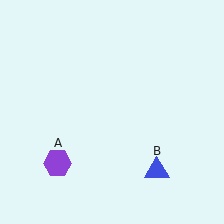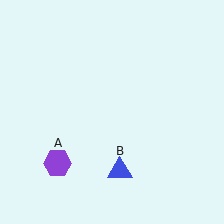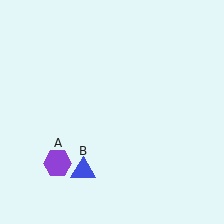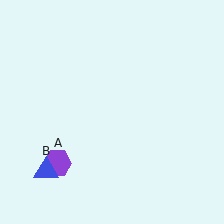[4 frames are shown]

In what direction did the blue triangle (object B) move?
The blue triangle (object B) moved left.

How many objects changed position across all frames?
1 object changed position: blue triangle (object B).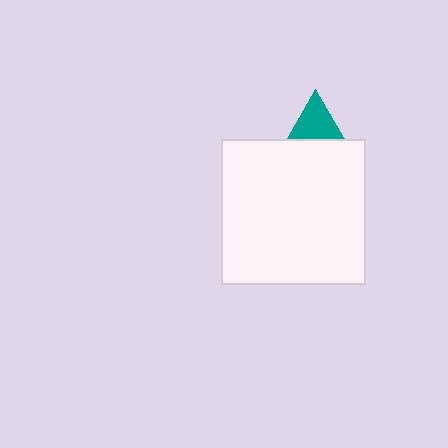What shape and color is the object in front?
The object in front is a white square.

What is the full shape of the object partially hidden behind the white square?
The partially hidden object is a teal triangle.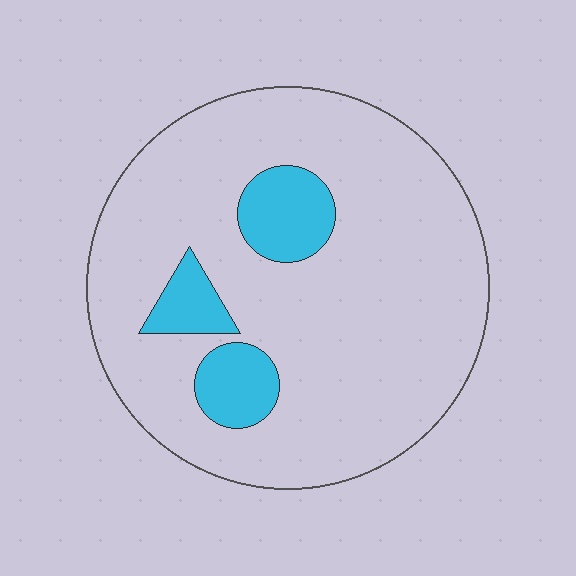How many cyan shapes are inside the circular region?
3.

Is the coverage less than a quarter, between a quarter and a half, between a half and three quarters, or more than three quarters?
Less than a quarter.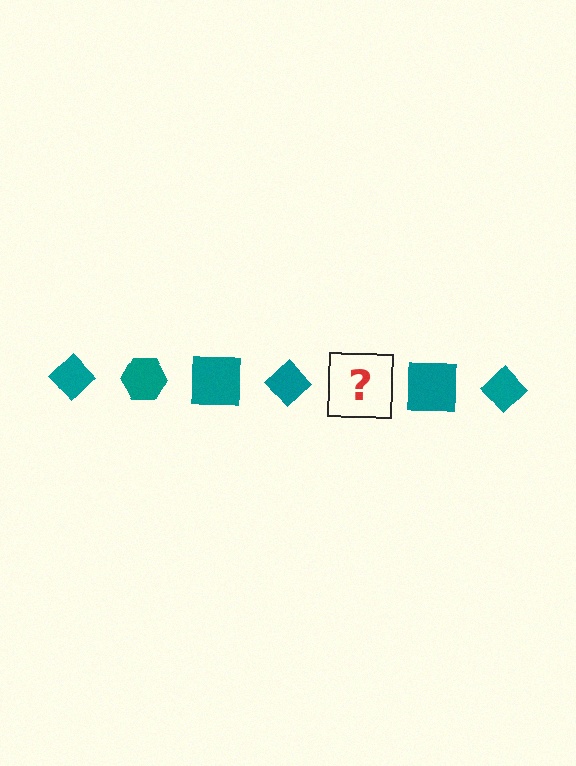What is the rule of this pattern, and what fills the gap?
The rule is that the pattern cycles through diamond, hexagon, square shapes in teal. The gap should be filled with a teal hexagon.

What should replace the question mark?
The question mark should be replaced with a teal hexagon.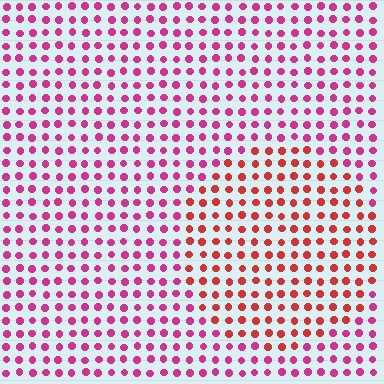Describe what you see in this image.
The image is filled with small magenta elements in a uniform arrangement. A circle-shaped region is visible where the elements are tinted to a slightly different hue, forming a subtle color boundary.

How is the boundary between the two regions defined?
The boundary is defined purely by a slight shift in hue (about 36 degrees). Spacing, size, and orientation are identical on both sides.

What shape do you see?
I see a circle.